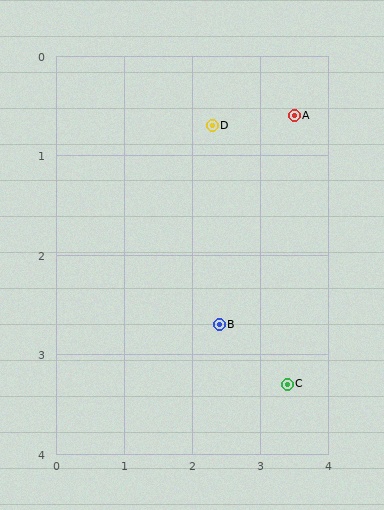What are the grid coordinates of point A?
Point A is at approximately (3.5, 0.6).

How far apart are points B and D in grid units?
Points B and D are about 2.0 grid units apart.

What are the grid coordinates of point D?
Point D is at approximately (2.3, 0.7).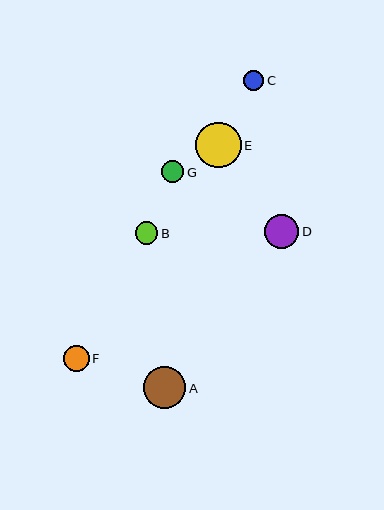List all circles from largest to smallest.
From largest to smallest: E, A, D, F, B, G, C.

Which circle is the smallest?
Circle C is the smallest with a size of approximately 21 pixels.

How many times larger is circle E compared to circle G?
Circle E is approximately 2.0 times the size of circle G.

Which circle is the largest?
Circle E is the largest with a size of approximately 45 pixels.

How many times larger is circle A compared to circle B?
Circle A is approximately 1.9 times the size of circle B.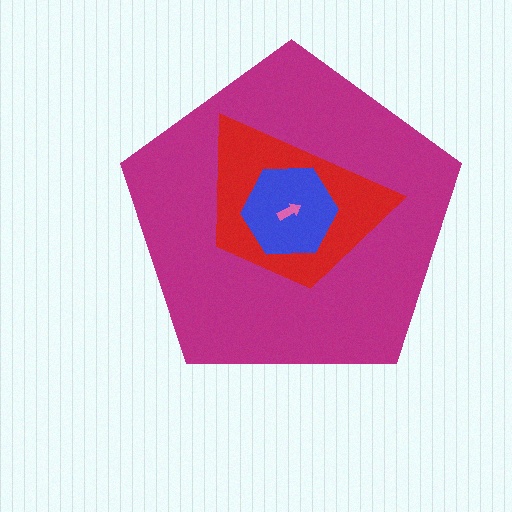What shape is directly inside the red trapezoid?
The blue hexagon.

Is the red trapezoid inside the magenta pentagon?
Yes.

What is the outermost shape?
The magenta pentagon.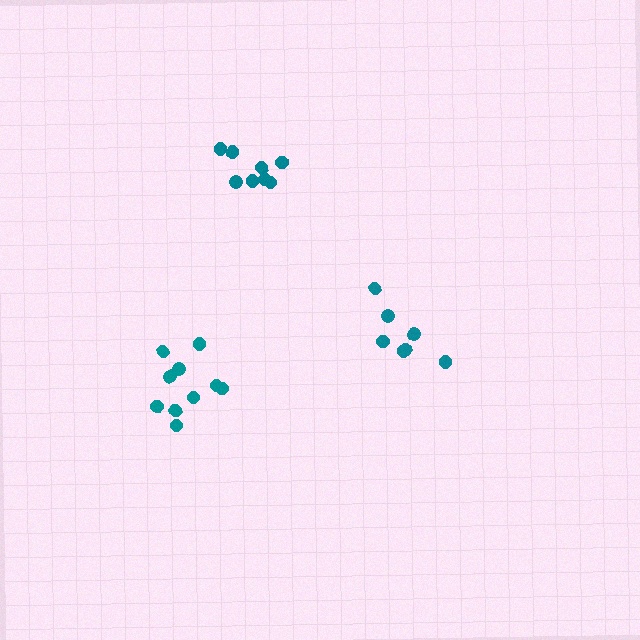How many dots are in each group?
Group 1: 10 dots, Group 2: 7 dots, Group 3: 8 dots (25 total).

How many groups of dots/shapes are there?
There are 3 groups.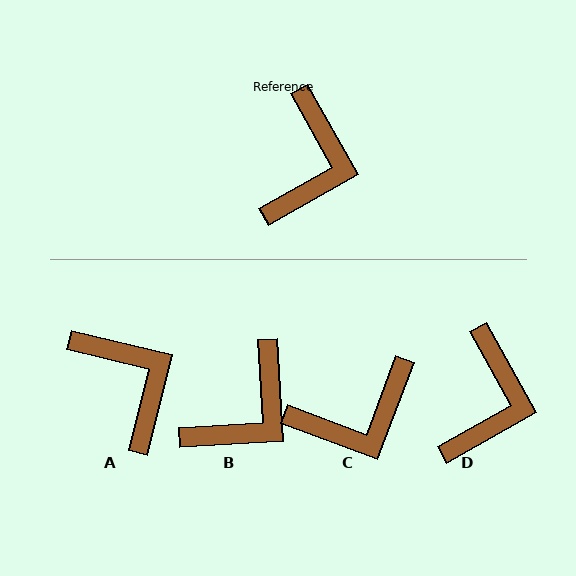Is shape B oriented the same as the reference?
No, it is off by about 26 degrees.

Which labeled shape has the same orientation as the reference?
D.